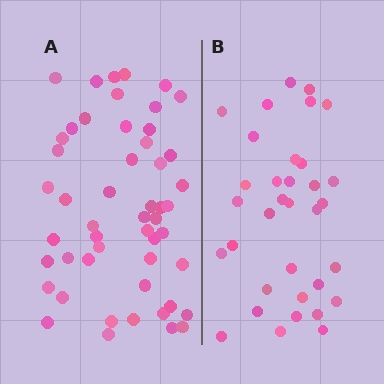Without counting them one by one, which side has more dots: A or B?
Region A (the left region) has more dots.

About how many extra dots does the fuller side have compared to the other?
Region A has approximately 15 more dots than region B.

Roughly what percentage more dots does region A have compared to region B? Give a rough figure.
About 50% more.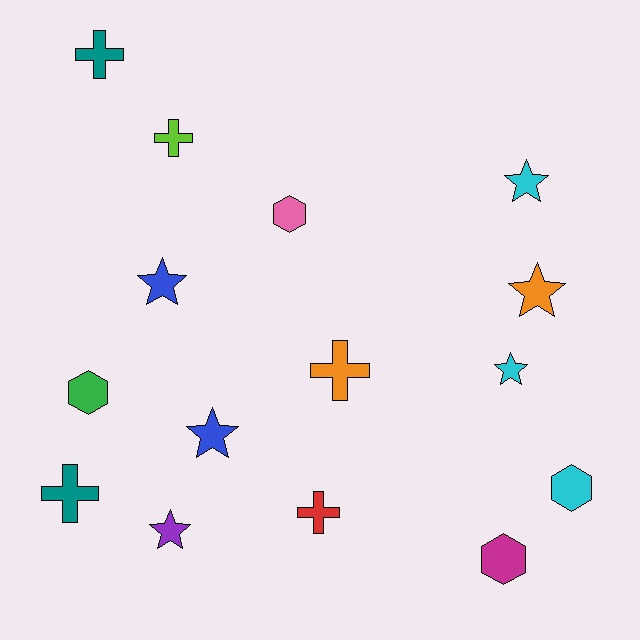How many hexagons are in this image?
There are 4 hexagons.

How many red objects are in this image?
There is 1 red object.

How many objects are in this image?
There are 15 objects.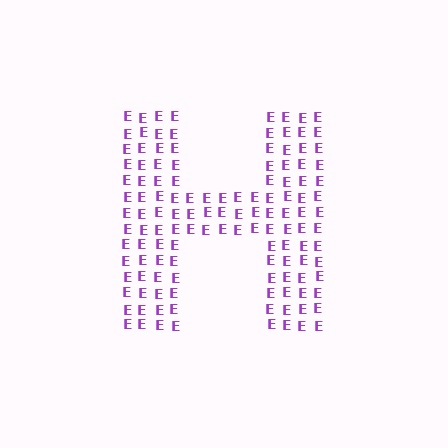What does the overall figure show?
The overall figure shows the letter H.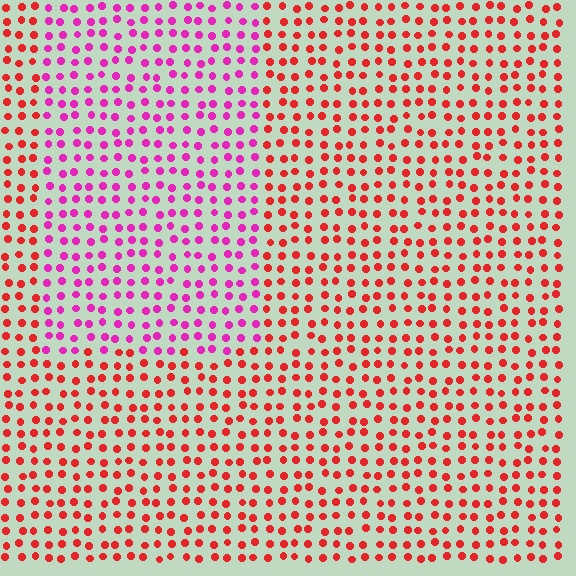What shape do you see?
I see a rectangle.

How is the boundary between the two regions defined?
The boundary is defined purely by a slight shift in hue (about 46 degrees). Spacing, size, and orientation are identical on both sides.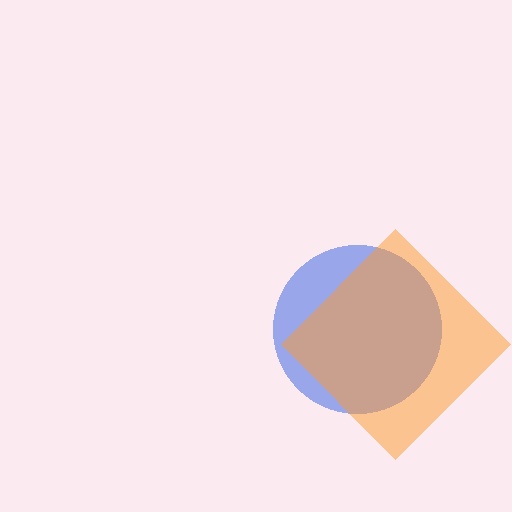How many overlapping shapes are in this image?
There are 2 overlapping shapes in the image.